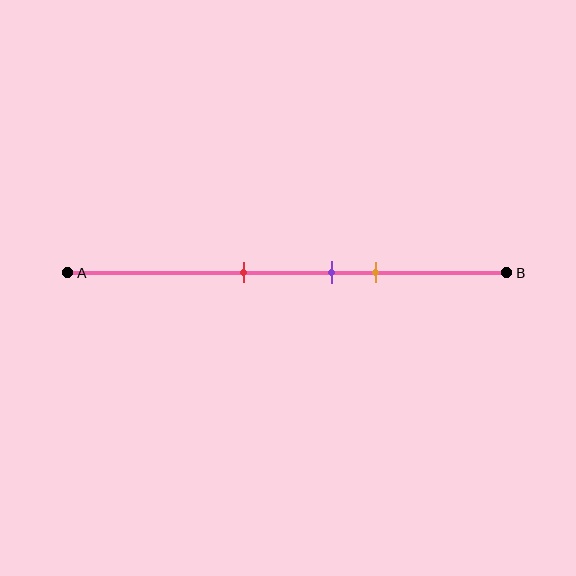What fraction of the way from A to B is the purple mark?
The purple mark is approximately 60% (0.6) of the way from A to B.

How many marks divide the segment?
There are 3 marks dividing the segment.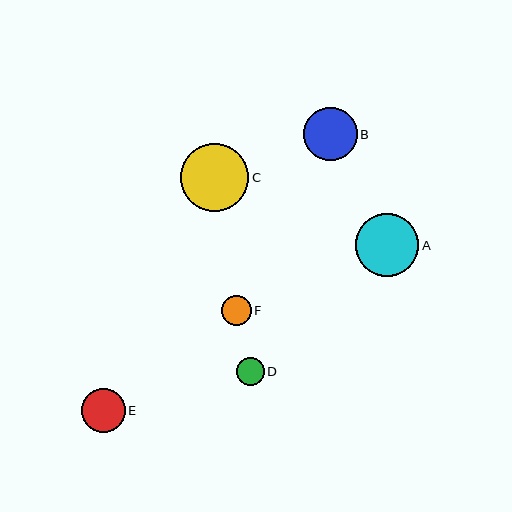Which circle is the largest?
Circle C is the largest with a size of approximately 68 pixels.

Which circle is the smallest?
Circle D is the smallest with a size of approximately 28 pixels.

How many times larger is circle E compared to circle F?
Circle E is approximately 1.5 times the size of circle F.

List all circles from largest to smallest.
From largest to smallest: C, A, B, E, F, D.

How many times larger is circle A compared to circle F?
Circle A is approximately 2.1 times the size of circle F.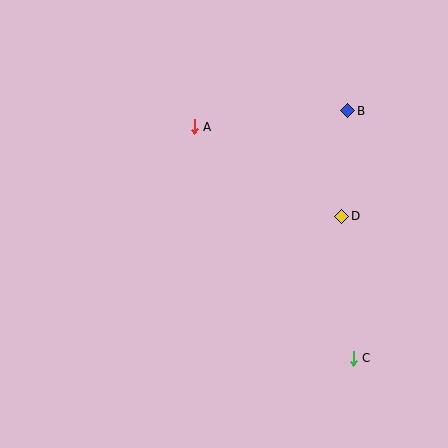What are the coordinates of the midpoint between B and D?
The midpoint between B and D is at (345, 164).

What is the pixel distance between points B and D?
The distance between B and D is 106 pixels.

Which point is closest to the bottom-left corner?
Point C is closest to the bottom-left corner.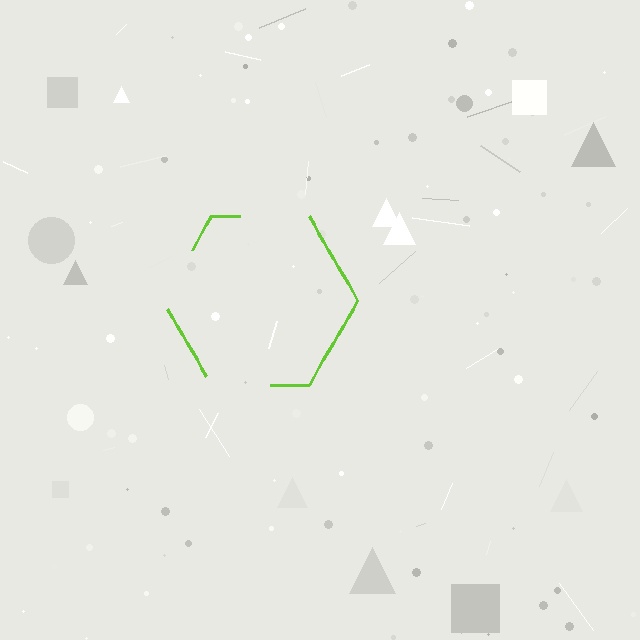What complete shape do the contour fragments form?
The contour fragments form a hexagon.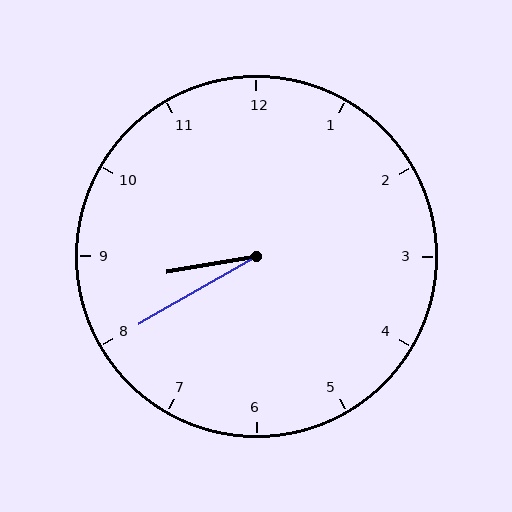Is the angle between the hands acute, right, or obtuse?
It is acute.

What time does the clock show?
8:40.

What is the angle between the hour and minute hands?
Approximately 20 degrees.